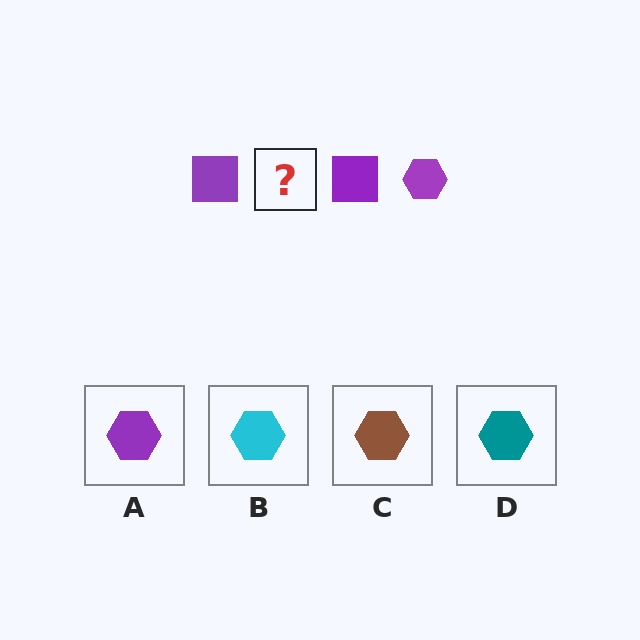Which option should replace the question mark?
Option A.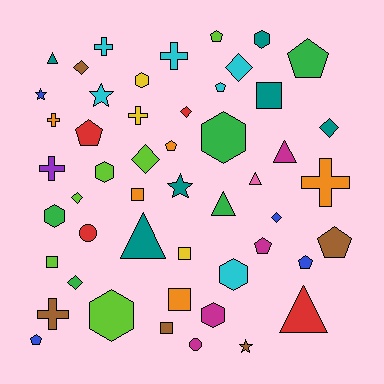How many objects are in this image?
There are 50 objects.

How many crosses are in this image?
There are 7 crosses.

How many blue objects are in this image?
There are 4 blue objects.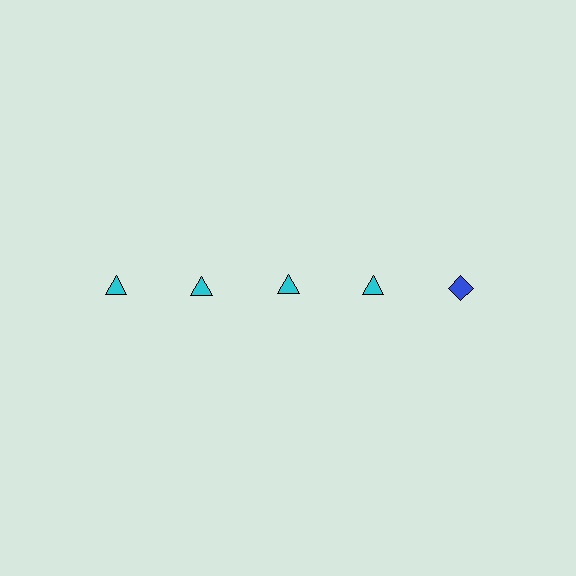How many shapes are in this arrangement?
There are 5 shapes arranged in a grid pattern.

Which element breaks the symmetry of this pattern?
The blue diamond in the top row, rightmost column breaks the symmetry. All other shapes are cyan triangles.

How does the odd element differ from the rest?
It differs in both color (blue instead of cyan) and shape (diamond instead of triangle).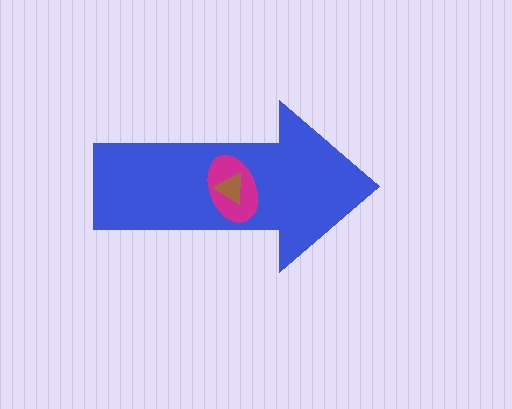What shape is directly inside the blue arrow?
The magenta ellipse.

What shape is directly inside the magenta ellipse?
The brown triangle.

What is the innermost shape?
The brown triangle.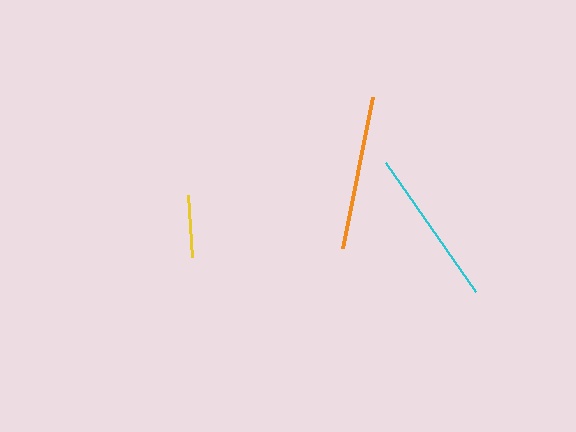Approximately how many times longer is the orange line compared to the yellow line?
The orange line is approximately 2.5 times the length of the yellow line.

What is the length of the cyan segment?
The cyan segment is approximately 158 pixels long.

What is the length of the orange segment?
The orange segment is approximately 154 pixels long.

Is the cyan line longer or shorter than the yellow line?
The cyan line is longer than the yellow line.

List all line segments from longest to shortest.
From longest to shortest: cyan, orange, yellow.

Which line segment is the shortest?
The yellow line is the shortest at approximately 62 pixels.